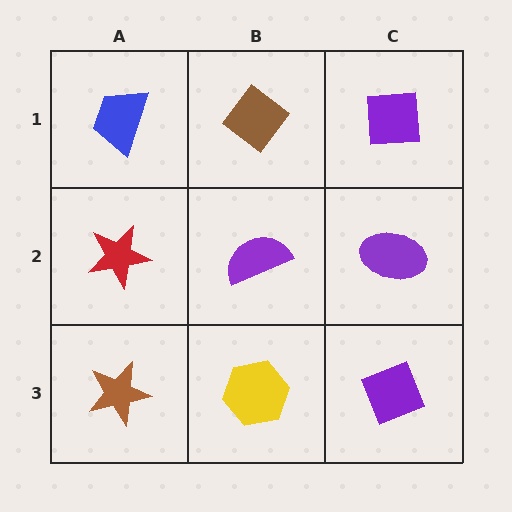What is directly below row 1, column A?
A red star.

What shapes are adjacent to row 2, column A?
A blue trapezoid (row 1, column A), a brown star (row 3, column A), a purple semicircle (row 2, column B).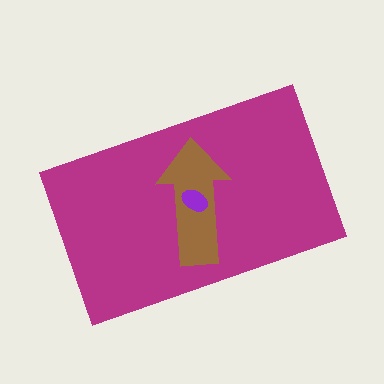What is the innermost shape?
The purple ellipse.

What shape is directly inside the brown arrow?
The purple ellipse.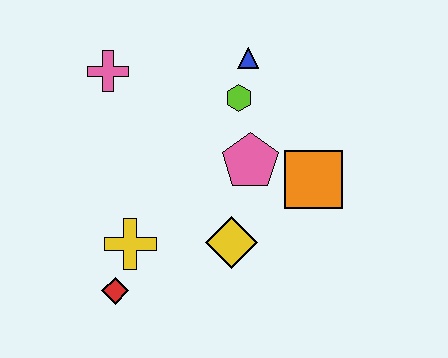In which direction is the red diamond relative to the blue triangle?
The red diamond is below the blue triangle.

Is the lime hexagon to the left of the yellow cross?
No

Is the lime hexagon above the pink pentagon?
Yes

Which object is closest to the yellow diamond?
The pink pentagon is closest to the yellow diamond.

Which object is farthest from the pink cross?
The orange square is farthest from the pink cross.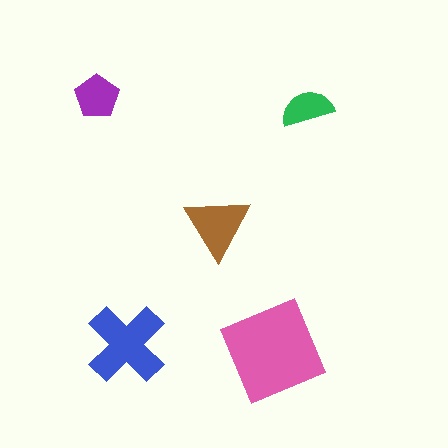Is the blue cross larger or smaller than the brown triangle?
Larger.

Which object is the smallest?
The green semicircle.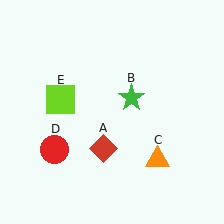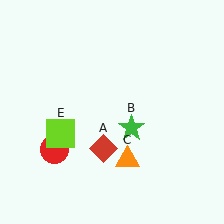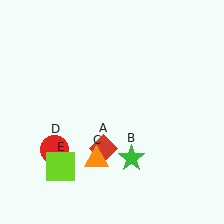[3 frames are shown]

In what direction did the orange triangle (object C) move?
The orange triangle (object C) moved left.